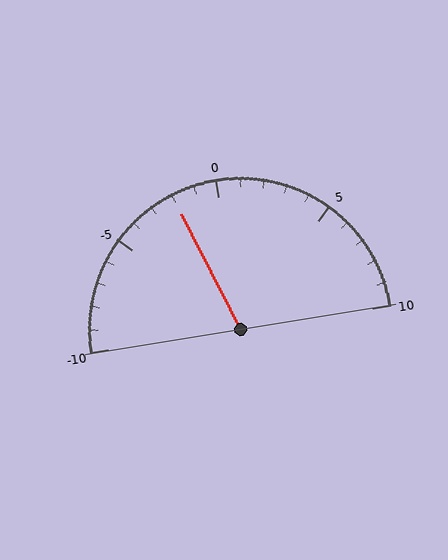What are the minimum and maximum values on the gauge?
The gauge ranges from -10 to 10.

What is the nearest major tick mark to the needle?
The nearest major tick mark is 0.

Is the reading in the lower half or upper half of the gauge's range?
The reading is in the lower half of the range (-10 to 10).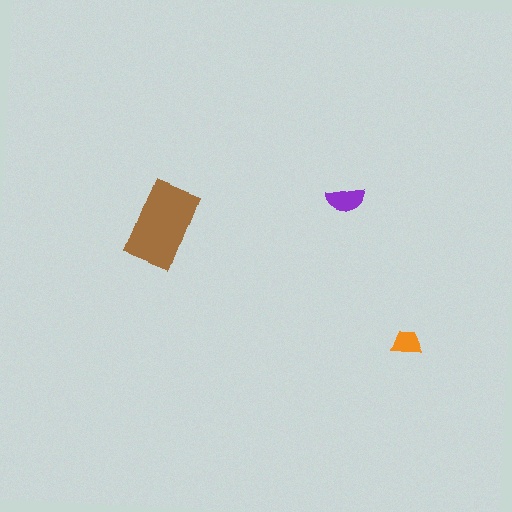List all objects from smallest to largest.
The orange trapezoid, the purple semicircle, the brown rectangle.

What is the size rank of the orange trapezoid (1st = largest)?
3rd.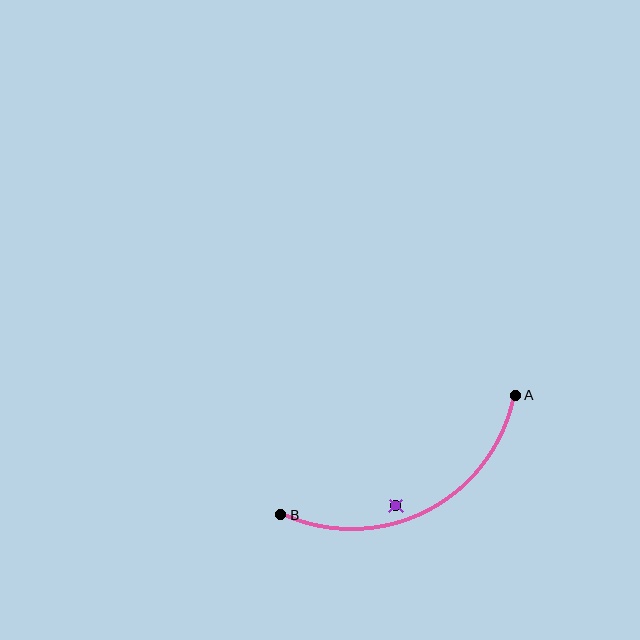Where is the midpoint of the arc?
The arc midpoint is the point on the curve farthest from the straight line joining A and B. It sits below that line.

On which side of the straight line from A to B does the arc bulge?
The arc bulges below the straight line connecting A and B.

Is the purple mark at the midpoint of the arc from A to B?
No — the purple mark does not lie on the arc at all. It sits slightly inside the curve.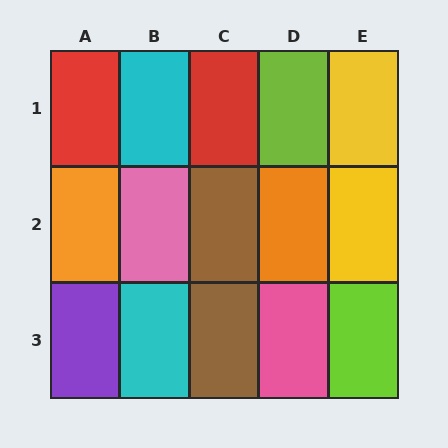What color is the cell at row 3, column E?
Lime.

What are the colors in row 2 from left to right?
Orange, pink, brown, orange, yellow.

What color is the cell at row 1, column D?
Lime.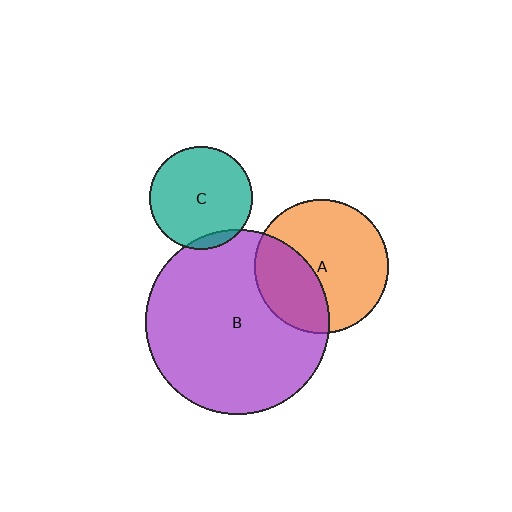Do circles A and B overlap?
Yes.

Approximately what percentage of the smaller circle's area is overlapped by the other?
Approximately 35%.